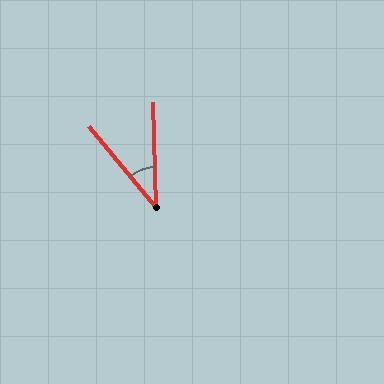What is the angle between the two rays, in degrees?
Approximately 38 degrees.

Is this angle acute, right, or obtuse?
It is acute.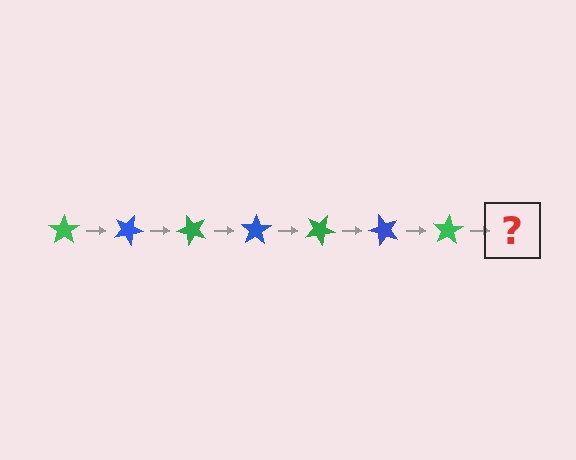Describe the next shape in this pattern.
It should be a blue star, rotated 175 degrees from the start.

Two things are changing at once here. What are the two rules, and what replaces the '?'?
The two rules are that it rotates 25 degrees each step and the color cycles through green and blue. The '?' should be a blue star, rotated 175 degrees from the start.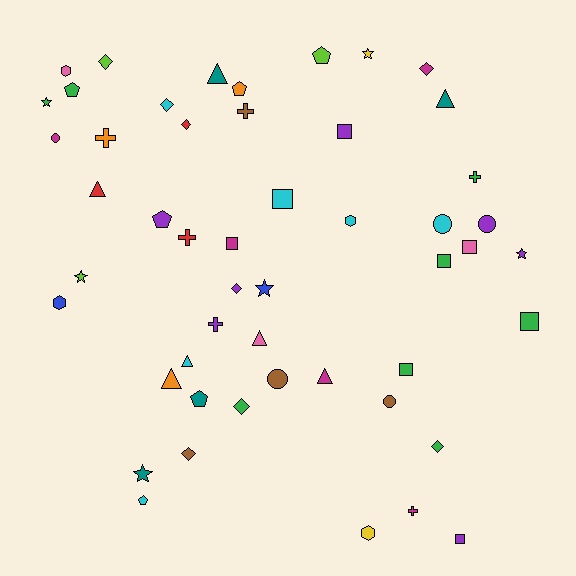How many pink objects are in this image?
There are 3 pink objects.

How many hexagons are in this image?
There are 4 hexagons.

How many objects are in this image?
There are 50 objects.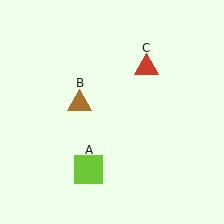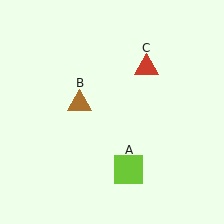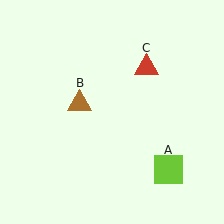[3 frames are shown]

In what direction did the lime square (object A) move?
The lime square (object A) moved right.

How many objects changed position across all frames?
1 object changed position: lime square (object A).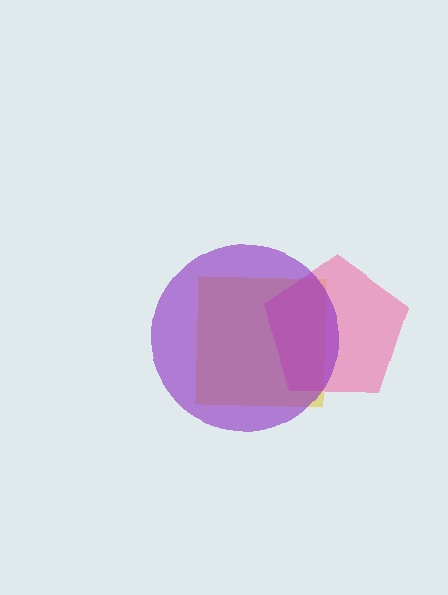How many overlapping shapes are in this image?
There are 3 overlapping shapes in the image.